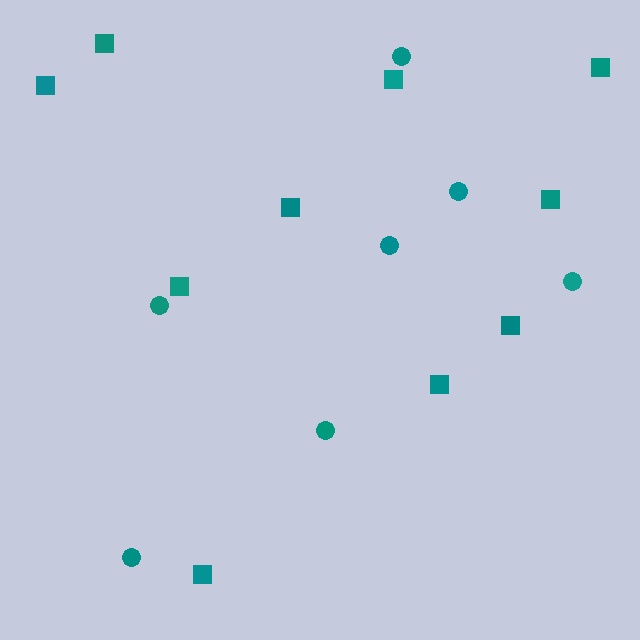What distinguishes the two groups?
There are 2 groups: one group of squares (10) and one group of circles (7).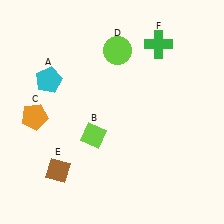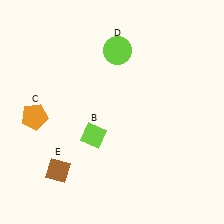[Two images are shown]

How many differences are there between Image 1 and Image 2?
There are 2 differences between the two images.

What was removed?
The green cross (F), the cyan pentagon (A) were removed in Image 2.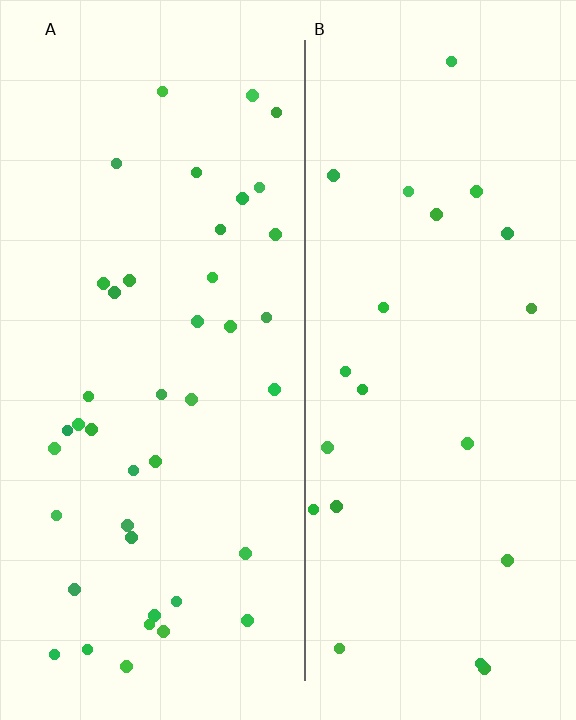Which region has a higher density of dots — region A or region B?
A (the left).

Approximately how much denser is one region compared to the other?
Approximately 1.9× — region A over region B.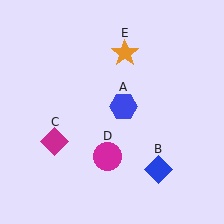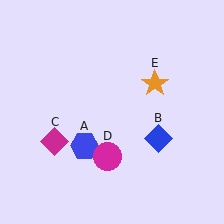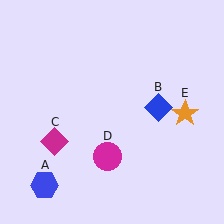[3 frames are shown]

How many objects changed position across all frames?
3 objects changed position: blue hexagon (object A), blue diamond (object B), orange star (object E).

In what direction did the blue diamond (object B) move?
The blue diamond (object B) moved up.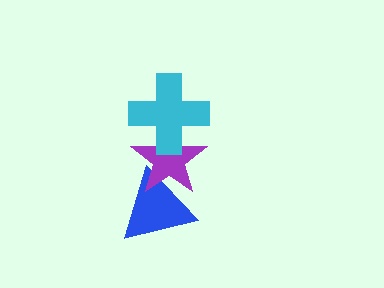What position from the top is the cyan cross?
The cyan cross is 1st from the top.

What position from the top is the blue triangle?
The blue triangle is 3rd from the top.